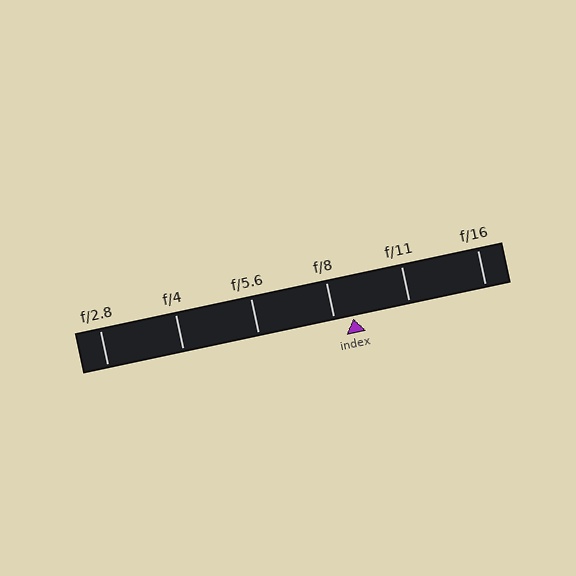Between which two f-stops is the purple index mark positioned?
The index mark is between f/8 and f/11.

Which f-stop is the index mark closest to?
The index mark is closest to f/8.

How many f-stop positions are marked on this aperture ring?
There are 6 f-stop positions marked.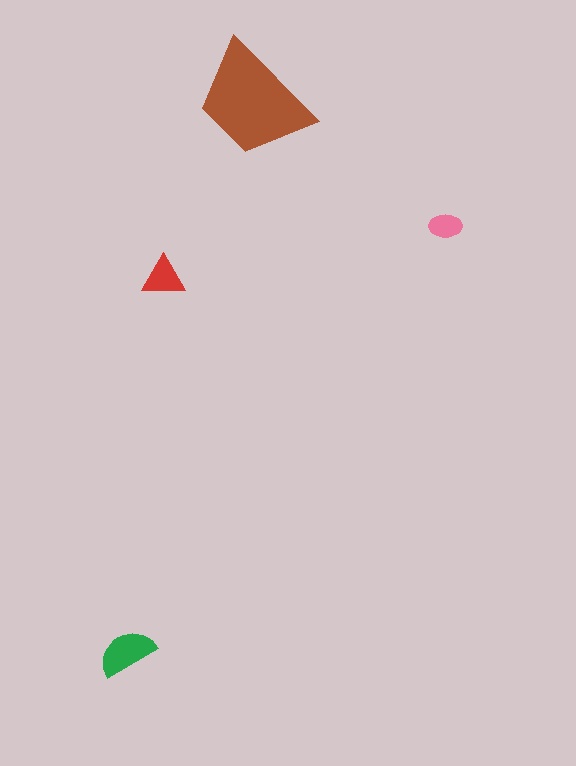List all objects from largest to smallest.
The brown trapezoid, the green semicircle, the red triangle, the pink ellipse.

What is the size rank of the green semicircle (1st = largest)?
2nd.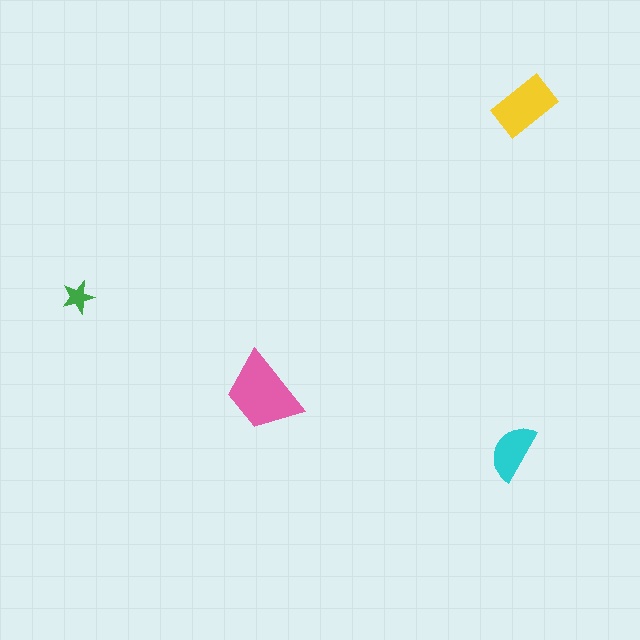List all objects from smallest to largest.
The green star, the cyan semicircle, the yellow rectangle, the pink trapezoid.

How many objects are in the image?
There are 4 objects in the image.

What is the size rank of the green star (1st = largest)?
4th.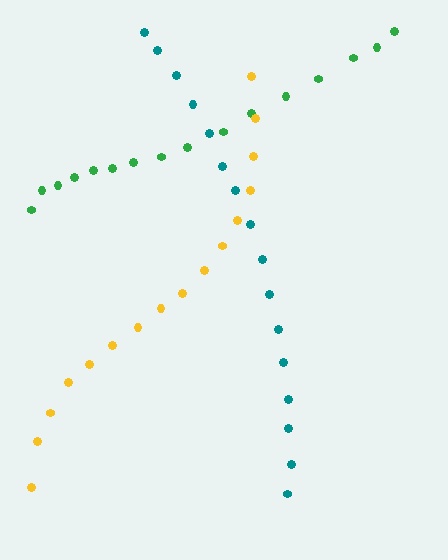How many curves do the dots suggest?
There are 3 distinct paths.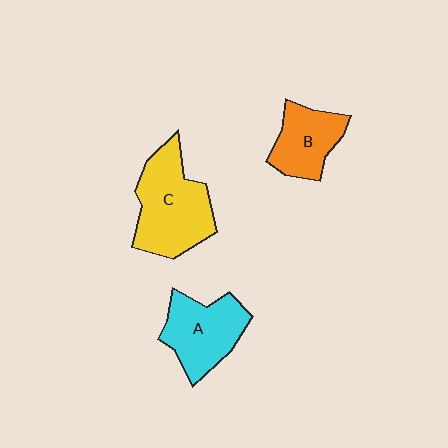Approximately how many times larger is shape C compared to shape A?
Approximately 1.3 times.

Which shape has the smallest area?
Shape B (orange).